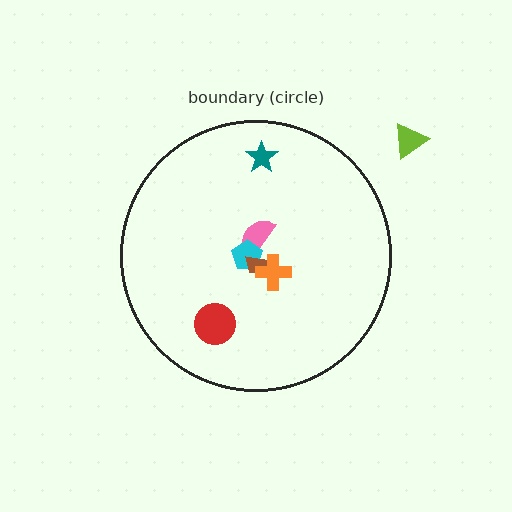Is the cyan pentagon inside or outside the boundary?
Inside.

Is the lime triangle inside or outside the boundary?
Outside.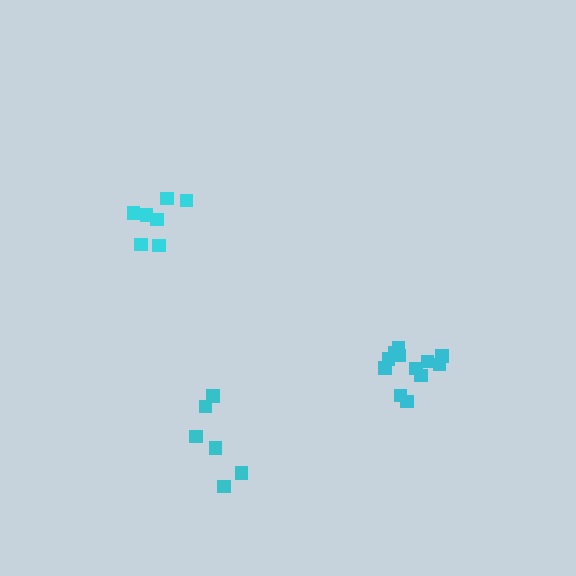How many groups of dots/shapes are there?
There are 3 groups.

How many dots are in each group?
Group 1: 12 dots, Group 2: 7 dots, Group 3: 6 dots (25 total).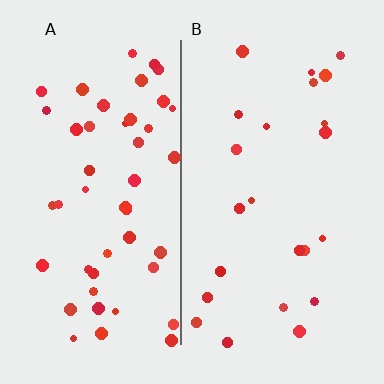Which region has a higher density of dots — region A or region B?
A (the left).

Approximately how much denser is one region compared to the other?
Approximately 2.1× — region A over region B.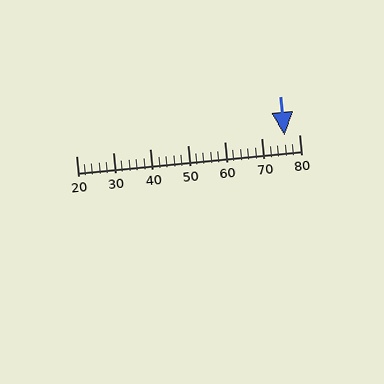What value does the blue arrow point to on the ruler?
The blue arrow points to approximately 76.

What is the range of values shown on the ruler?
The ruler shows values from 20 to 80.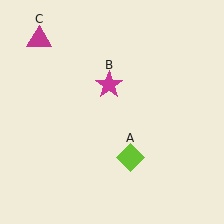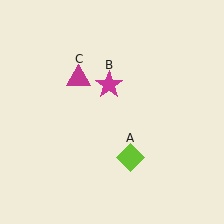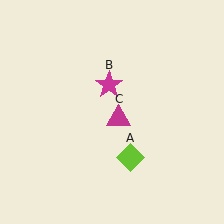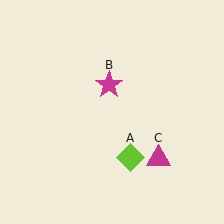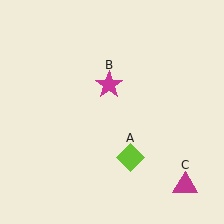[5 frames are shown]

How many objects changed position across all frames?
1 object changed position: magenta triangle (object C).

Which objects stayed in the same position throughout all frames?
Lime diamond (object A) and magenta star (object B) remained stationary.